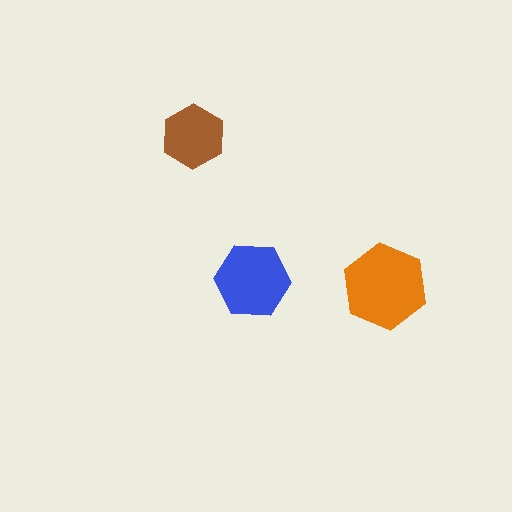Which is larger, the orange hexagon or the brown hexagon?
The orange one.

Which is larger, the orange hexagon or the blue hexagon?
The orange one.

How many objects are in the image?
There are 3 objects in the image.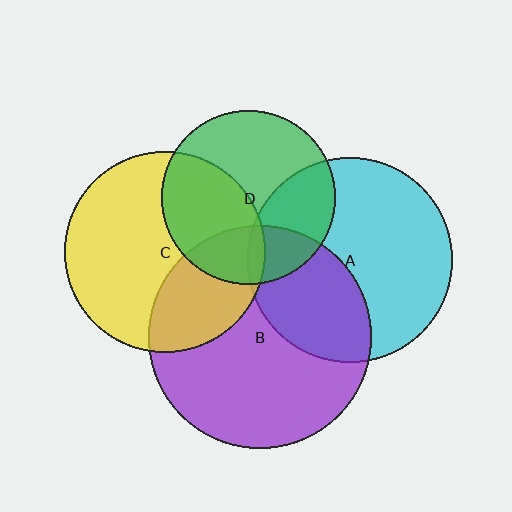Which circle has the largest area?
Circle B (purple).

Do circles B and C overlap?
Yes.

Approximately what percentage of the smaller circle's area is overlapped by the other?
Approximately 30%.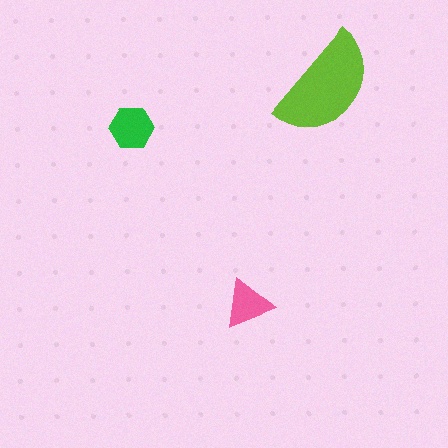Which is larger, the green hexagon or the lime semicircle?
The lime semicircle.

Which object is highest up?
The lime semicircle is topmost.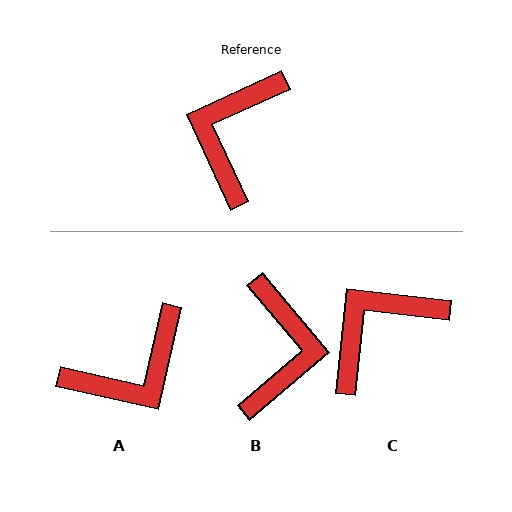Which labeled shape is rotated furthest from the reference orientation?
B, about 164 degrees away.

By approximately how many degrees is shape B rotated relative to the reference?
Approximately 164 degrees clockwise.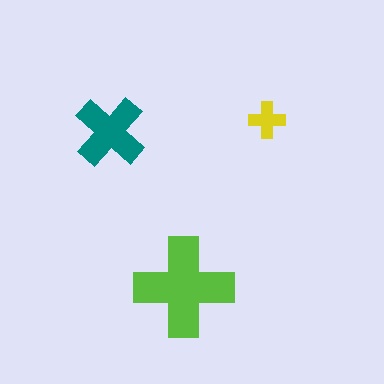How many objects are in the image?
There are 3 objects in the image.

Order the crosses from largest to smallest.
the lime one, the teal one, the yellow one.